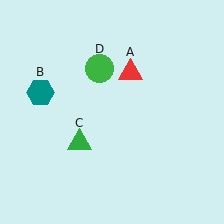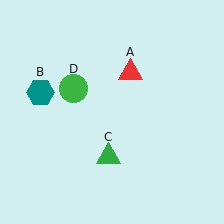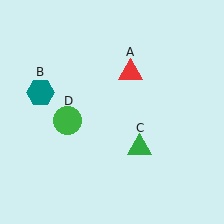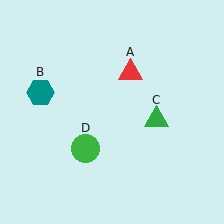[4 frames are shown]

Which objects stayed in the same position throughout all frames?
Red triangle (object A) and teal hexagon (object B) remained stationary.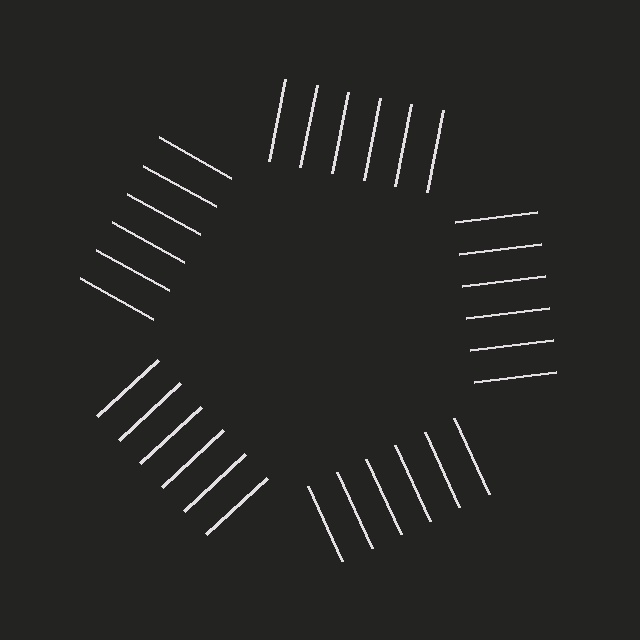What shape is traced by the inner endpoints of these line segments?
An illusory pentagon — the line segments terminate on its edges but no continuous stroke is drawn.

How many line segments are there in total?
30 — 6 along each of the 5 edges.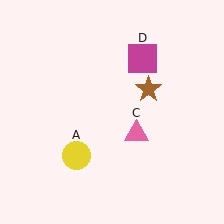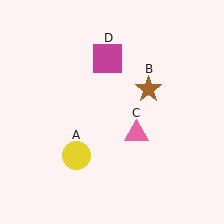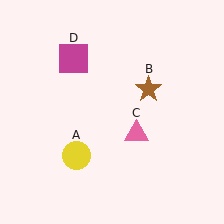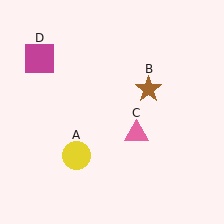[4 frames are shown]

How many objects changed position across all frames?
1 object changed position: magenta square (object D).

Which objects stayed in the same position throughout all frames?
Yellow circle (object A) and brown star (object B) and pink triangle (object C) remained stationary.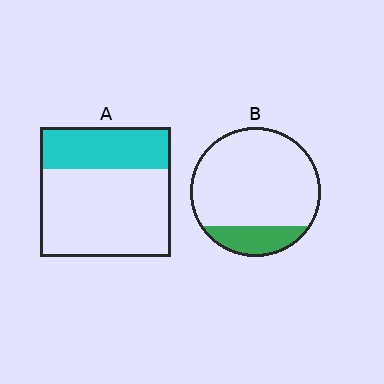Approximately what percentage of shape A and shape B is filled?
A is approximately 30% and B is approximately 20%.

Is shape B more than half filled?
No.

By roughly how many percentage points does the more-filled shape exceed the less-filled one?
By roughly 15 percentage points (A over B).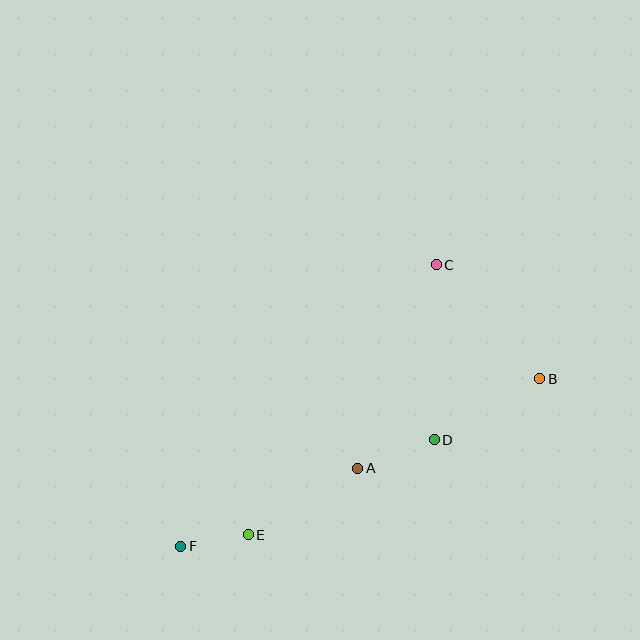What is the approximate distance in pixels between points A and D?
The distance between A and D is approximately 82 pixels.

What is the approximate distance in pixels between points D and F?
The distance between D and F is approximately 275 pixels.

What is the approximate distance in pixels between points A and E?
The distance between A and E is approximately 128 pixels.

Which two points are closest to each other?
Points E and F are closest to each other.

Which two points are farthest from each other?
Points B and F are farthest from each other.